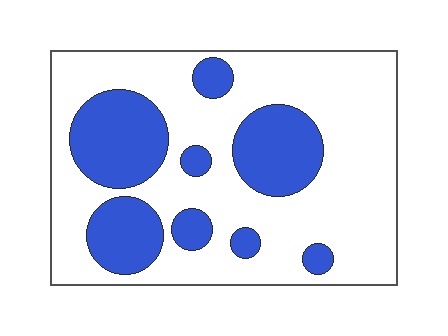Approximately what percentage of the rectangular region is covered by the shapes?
Approximately 30%.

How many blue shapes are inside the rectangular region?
8.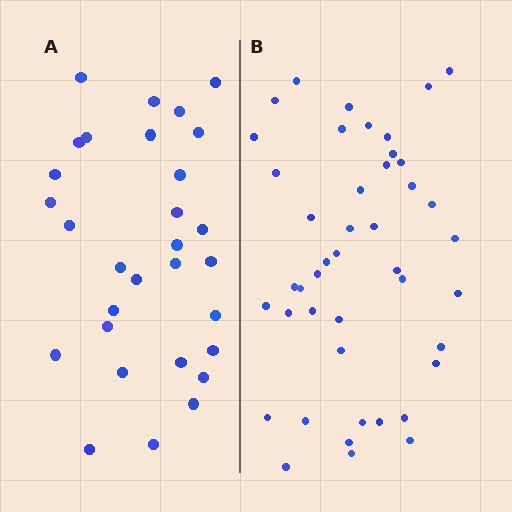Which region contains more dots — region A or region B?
Region B (the right region) has more dots.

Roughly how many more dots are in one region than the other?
Region B has approximately 15 more dots than region A.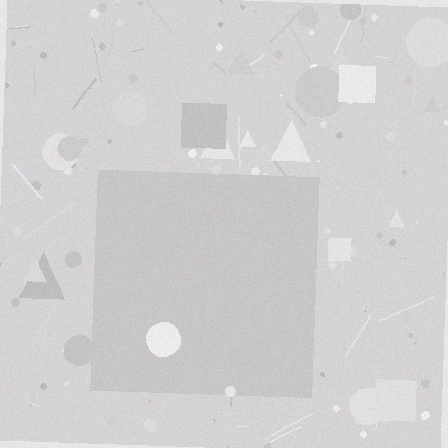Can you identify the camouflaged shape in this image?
The camouflaged shape is a square.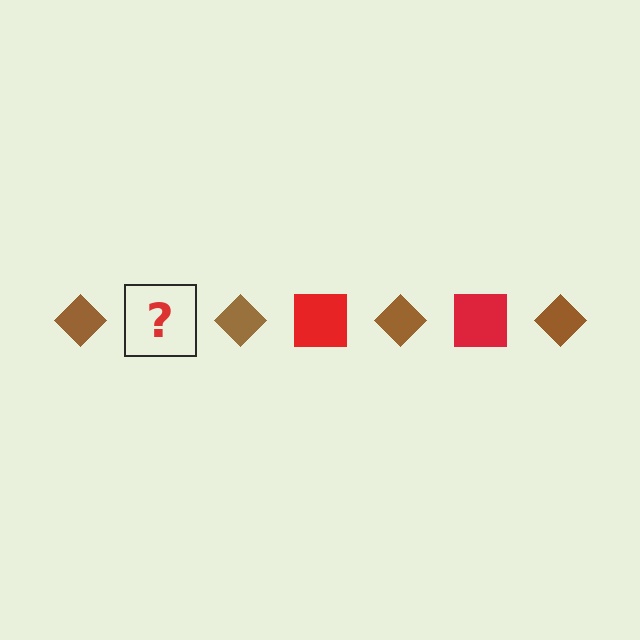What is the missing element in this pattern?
The missing element is a red square.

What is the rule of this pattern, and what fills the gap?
The rule is that the pattern alternates between brown diamond and red square. The gap should be filled with a red square.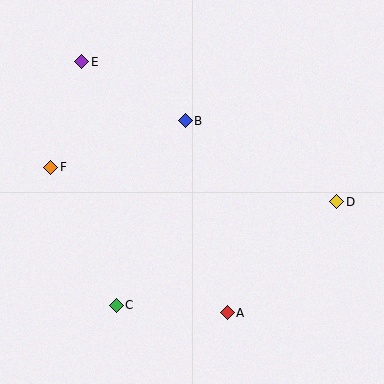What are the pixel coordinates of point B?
Point B is at (185, 121).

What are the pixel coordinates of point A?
Point A is at (227, 313).